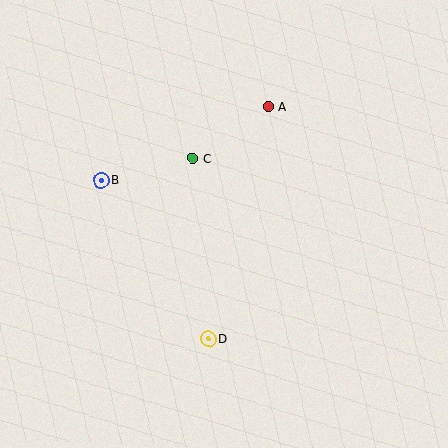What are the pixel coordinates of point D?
Point D is at (208, 339).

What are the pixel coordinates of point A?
Point A is at (268, 106).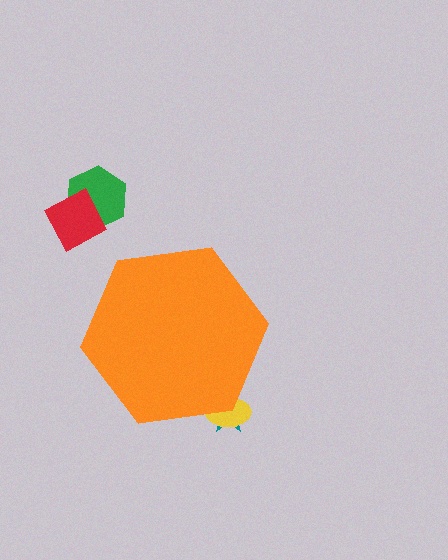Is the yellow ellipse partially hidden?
Yes, the yellow ellipse is partially hidden behind the orange hexagon.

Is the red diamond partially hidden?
No, the red diamond is fully visible.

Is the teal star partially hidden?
Yes, the teal star is partially hidden behind the orange hexagon.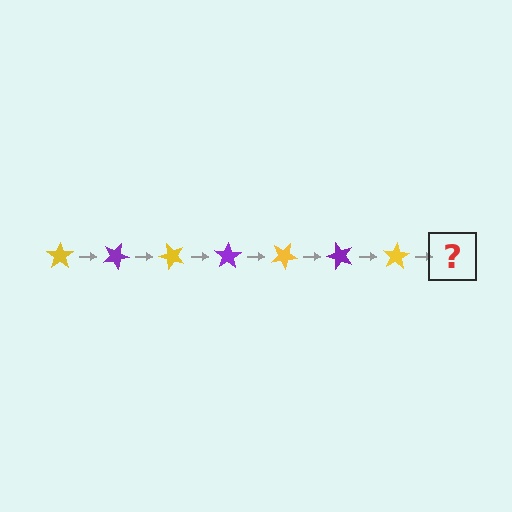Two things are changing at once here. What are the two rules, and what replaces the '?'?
The two rules are that it rotates 25 degrees each step and the color cycles through yellow and purple. The '?' should be a purple star, rotated 175 degrees from the start.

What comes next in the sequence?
The next element should be a purple star, rotated 175 degrees from the start.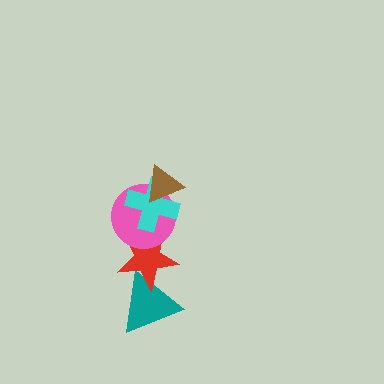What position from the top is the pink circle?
The pink circle is 3rd from the top.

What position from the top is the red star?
The red star is 4th from the top.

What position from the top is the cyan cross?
The cyan cross is 2nd from the top.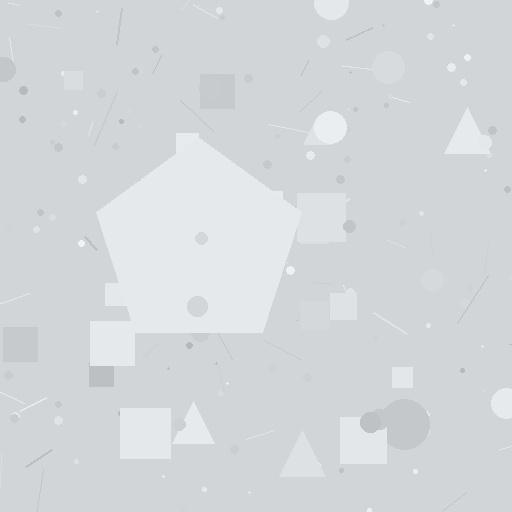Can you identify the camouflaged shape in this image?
The camouflaged shape is a pentagon.